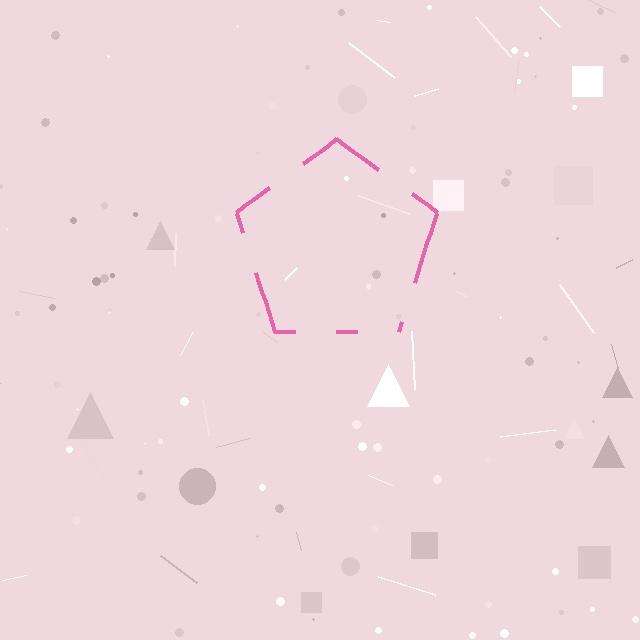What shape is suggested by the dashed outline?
The dashed outline suggests a pentagon.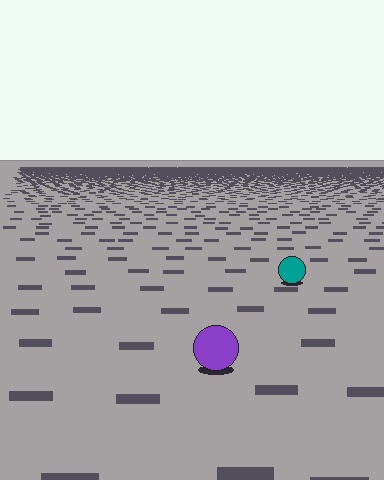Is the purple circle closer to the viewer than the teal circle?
Yes. The purple circle is closer — you can tell from the texture gradient: the ground texture is coarser near it.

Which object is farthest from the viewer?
The teal circle is farthest from the viewer. It appears smaller and the ground texture around it is denser.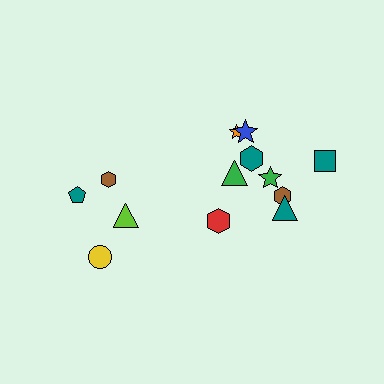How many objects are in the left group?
There are 5 objects.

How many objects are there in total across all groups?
There are 13 objects.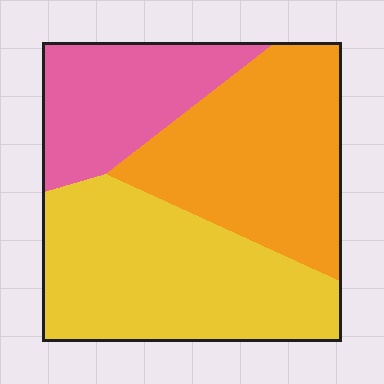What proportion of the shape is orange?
Orange takes up between a third and a half of the shape.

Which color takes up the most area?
Yellow, at roughly 40%.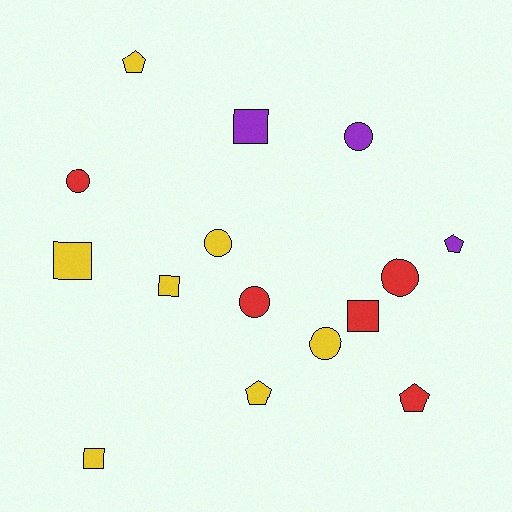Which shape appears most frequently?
Circle, with 6 objects.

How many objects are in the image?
There are 15 objects.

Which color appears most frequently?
Yellow, with 7 objects.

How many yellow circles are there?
There are 2 yellow circles.